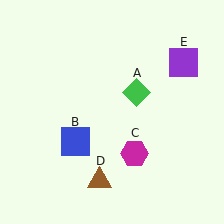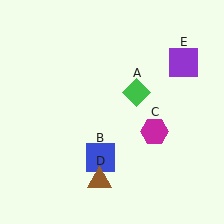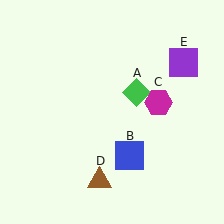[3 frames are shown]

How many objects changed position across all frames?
2 objects changed position: blue square (object B), magenta hexagon (object C).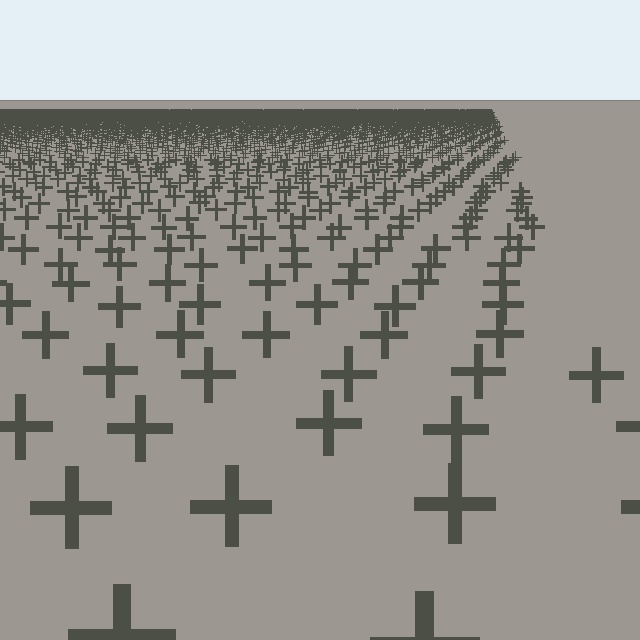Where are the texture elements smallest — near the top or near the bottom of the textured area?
Near the top.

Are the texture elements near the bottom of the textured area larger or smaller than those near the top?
Larger. Near the bottom, elements are closer to the viewer and appear at a bigger on-screen size.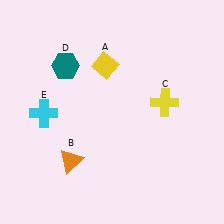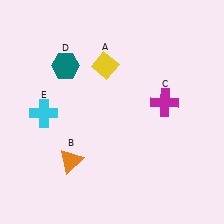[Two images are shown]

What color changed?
The cross (C) changed from yellow in Image 1 to magenta in Image 2.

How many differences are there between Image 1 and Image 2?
There is 1 difference between the two images.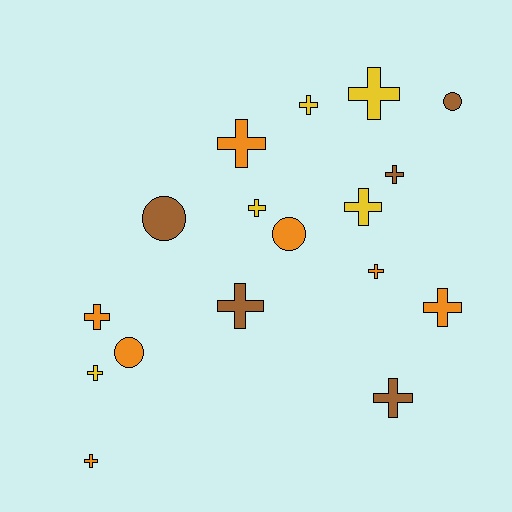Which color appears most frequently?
Orange, with 7 objects.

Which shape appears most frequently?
Cross, with 13 objects.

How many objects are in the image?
There are 17 objects.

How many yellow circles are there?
There are no yellow circles.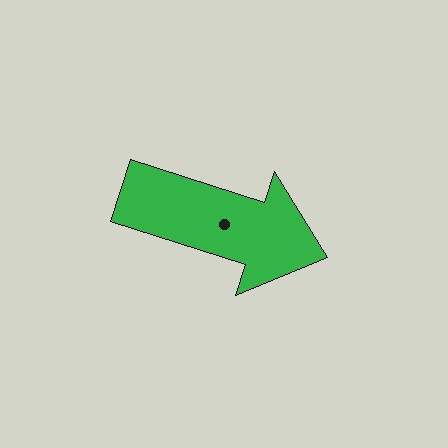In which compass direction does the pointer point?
East.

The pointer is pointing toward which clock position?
Roughly 4 o'clock.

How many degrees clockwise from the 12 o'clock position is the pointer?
Approximately 108 degrees.